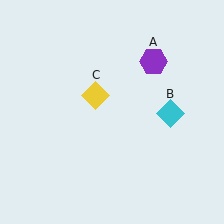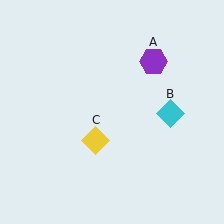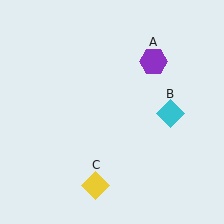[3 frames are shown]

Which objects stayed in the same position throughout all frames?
Purple hexagon (object A) and cyan diamond (object B) remained stationary.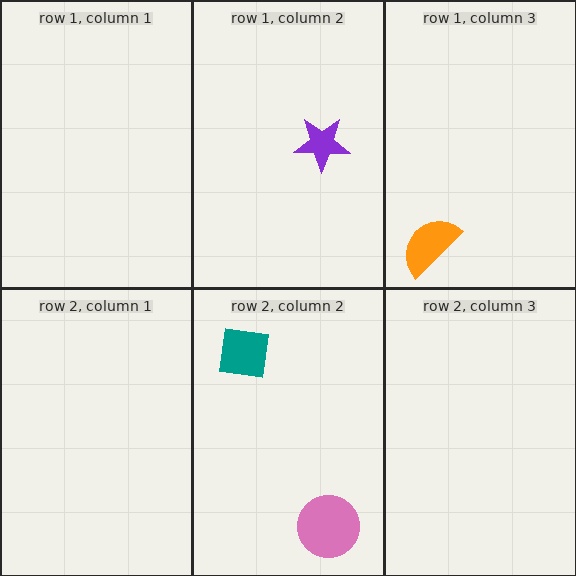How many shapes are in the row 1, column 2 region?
1.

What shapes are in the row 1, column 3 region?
The orange semicircle.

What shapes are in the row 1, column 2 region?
The purple star.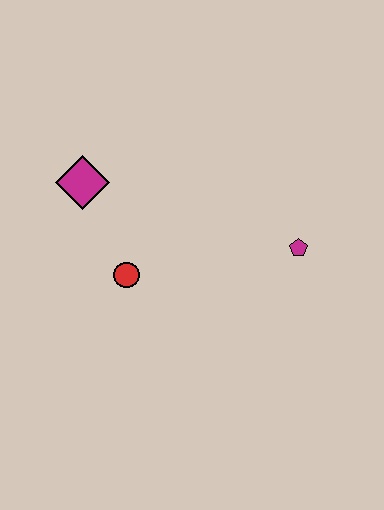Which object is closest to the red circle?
The magenta diamond is closest to the red circle.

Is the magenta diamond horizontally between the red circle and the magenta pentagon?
No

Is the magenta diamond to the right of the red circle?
No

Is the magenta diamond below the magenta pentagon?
No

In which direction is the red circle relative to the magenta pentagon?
The red circle is to the left of the magenta pentagon.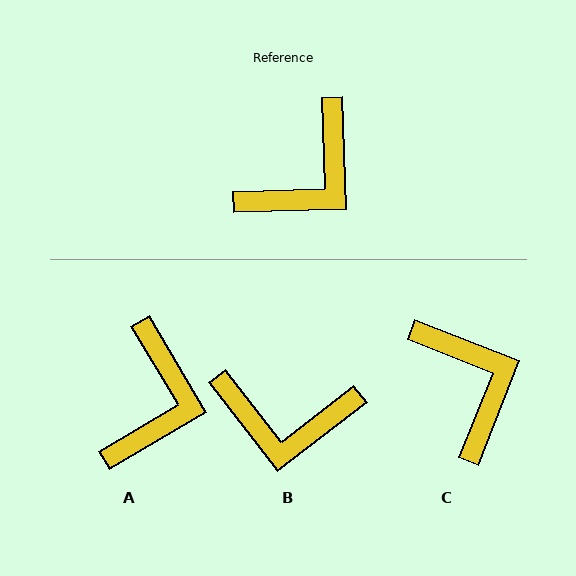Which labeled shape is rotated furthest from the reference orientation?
C, about 67 degrees away.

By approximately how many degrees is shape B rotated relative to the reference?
Approximately 54 degrees clockwise.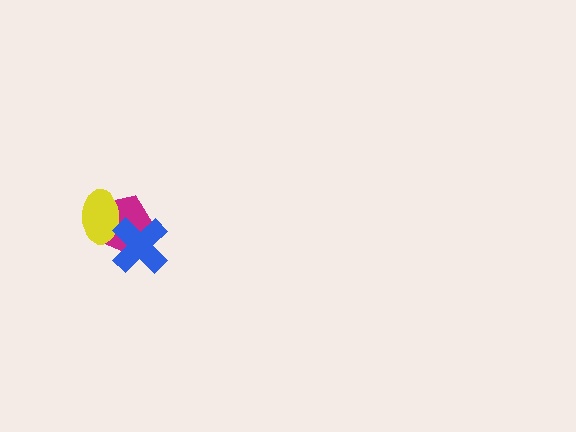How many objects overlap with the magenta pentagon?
2 objects overlap with the magenta pentagon.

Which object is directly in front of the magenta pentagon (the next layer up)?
The yellow ellipse is directly in front of the magenta pentagon.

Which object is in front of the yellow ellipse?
The blue cross is in front of the yellow ellipse.